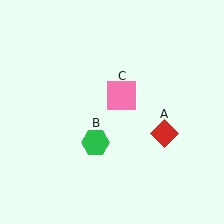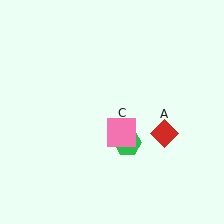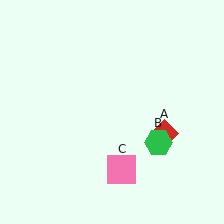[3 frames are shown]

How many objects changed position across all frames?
2 objects changed position: green hexagon (object B), pink square (object C).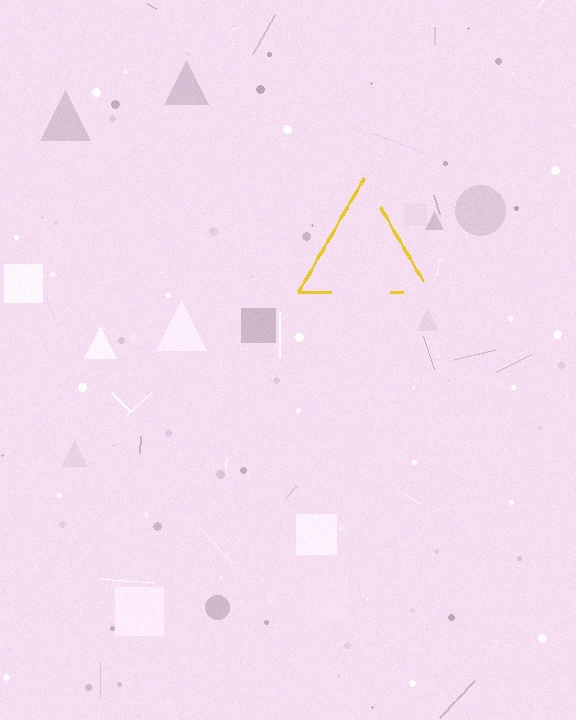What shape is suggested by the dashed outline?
The dashed outline suggests a triangle.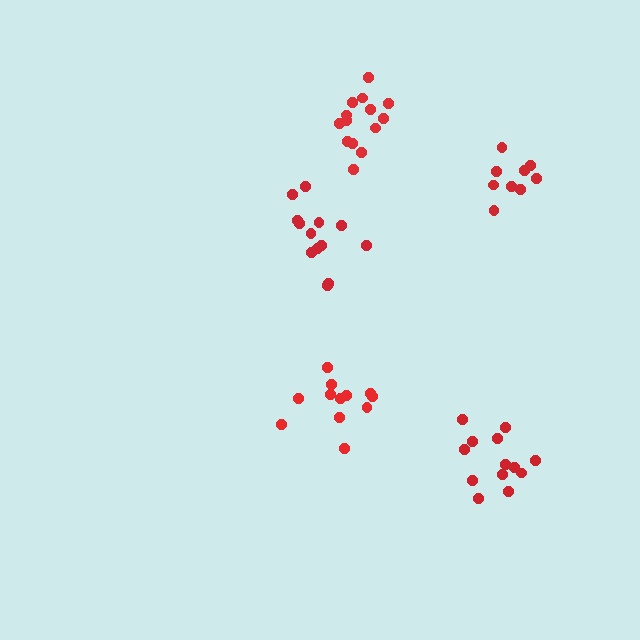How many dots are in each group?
Group 1: 13 dots, Group 2: 12 dots, Group 3: 13 dots, Group 4: 9 dots, Group 5: 14 dots (61 total).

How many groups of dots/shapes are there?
There are 5 groups.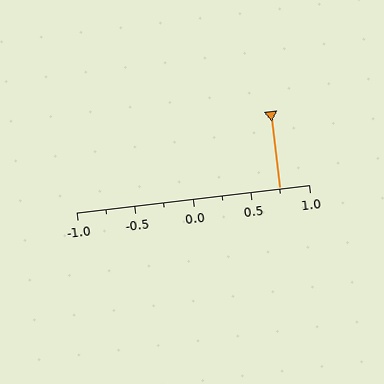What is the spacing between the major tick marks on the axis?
The major ticks are spaced 0.5 apart.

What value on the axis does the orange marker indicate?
The marker indicates approximately 0.75.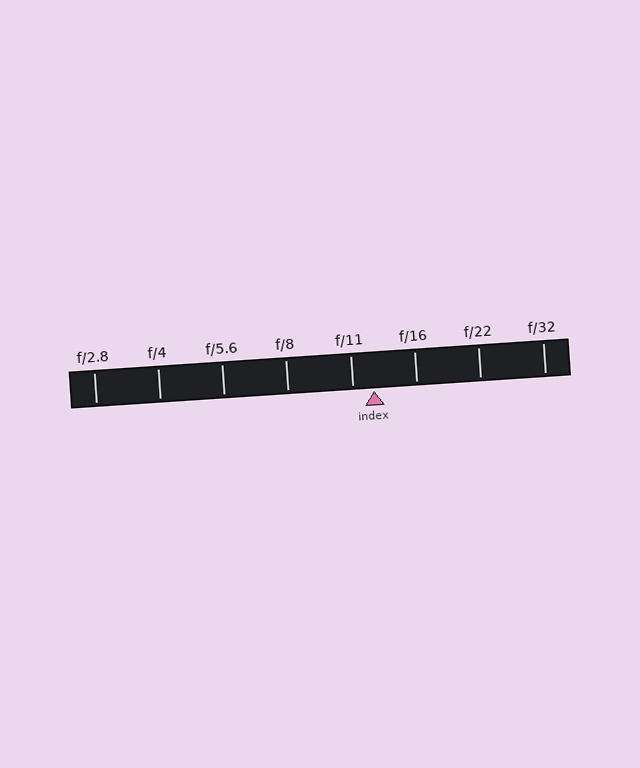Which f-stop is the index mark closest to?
The index mark is closest to f/11.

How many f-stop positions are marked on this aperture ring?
There are 8 f-stop positions marked.